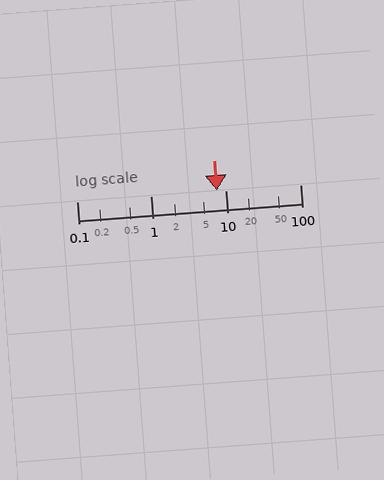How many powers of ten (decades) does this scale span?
The scale spans 3 decades, from 0.1 to 100.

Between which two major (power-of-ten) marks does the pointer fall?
The pointer is between 1 and 10.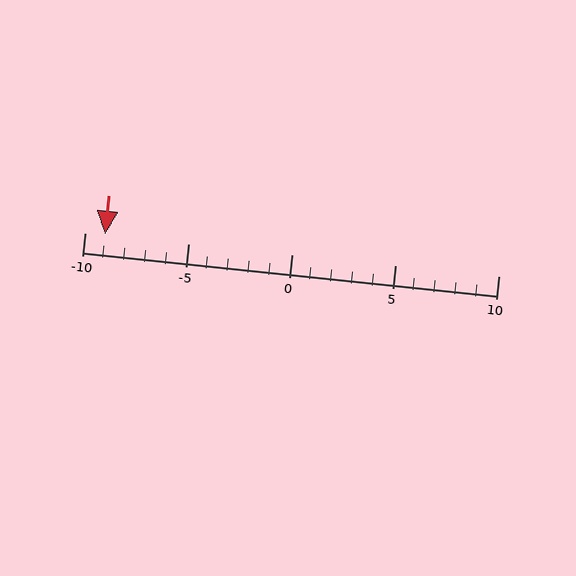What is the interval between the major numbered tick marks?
The major tick marks are spaced 5 units apart.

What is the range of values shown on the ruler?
The ruler shows values from -10 to 10.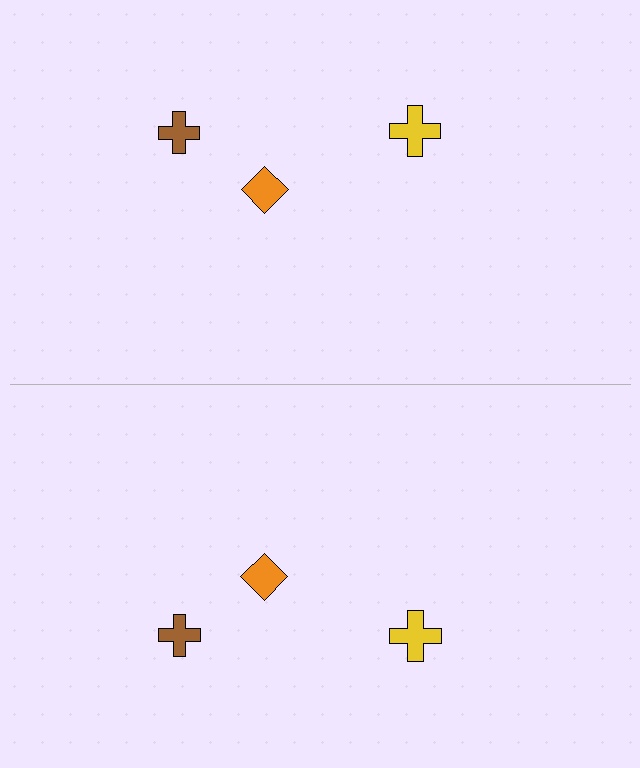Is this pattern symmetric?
Yes, this pattern has bilateral (reflection) symmetry.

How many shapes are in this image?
There are 6 shapes in this image.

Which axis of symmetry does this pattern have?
The pattern has a horizontal axis of symmetry running through the center of the image.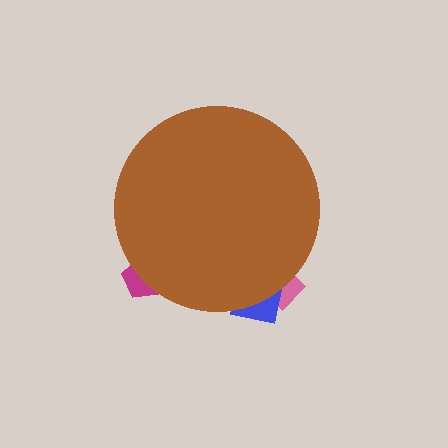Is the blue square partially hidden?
Yes, the blue square is partially hidden behind the brown circle.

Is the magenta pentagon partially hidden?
Yes, the magenta pentagon is partially hidden behind the brown circle.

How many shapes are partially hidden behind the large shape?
3 shapes are partially hidden.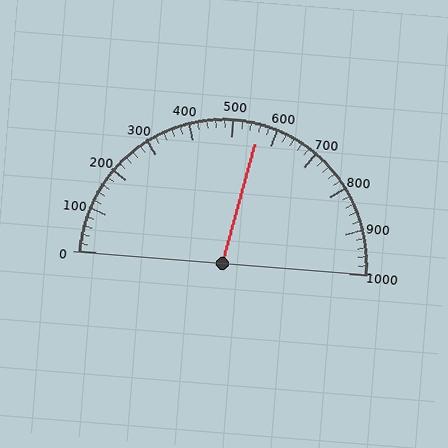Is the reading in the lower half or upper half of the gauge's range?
The reading is in the upper half of the range (0 to 1000).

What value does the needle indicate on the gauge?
The needle indicates approximately 560.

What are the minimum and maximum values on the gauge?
The gauge ranges from 0 to 1000.